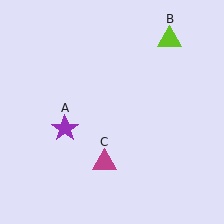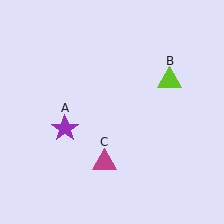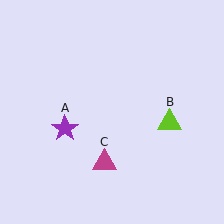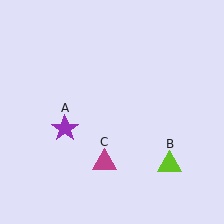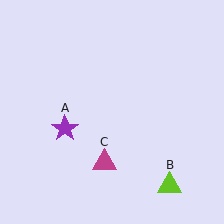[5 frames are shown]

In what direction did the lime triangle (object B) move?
The lime triangle (object B) moved down.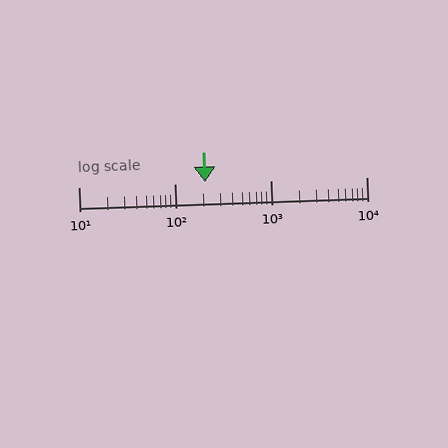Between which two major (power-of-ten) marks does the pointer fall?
The pointer is between 100 and 1000.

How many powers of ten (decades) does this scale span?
The scale spans 3 decades, from 10 to 10000.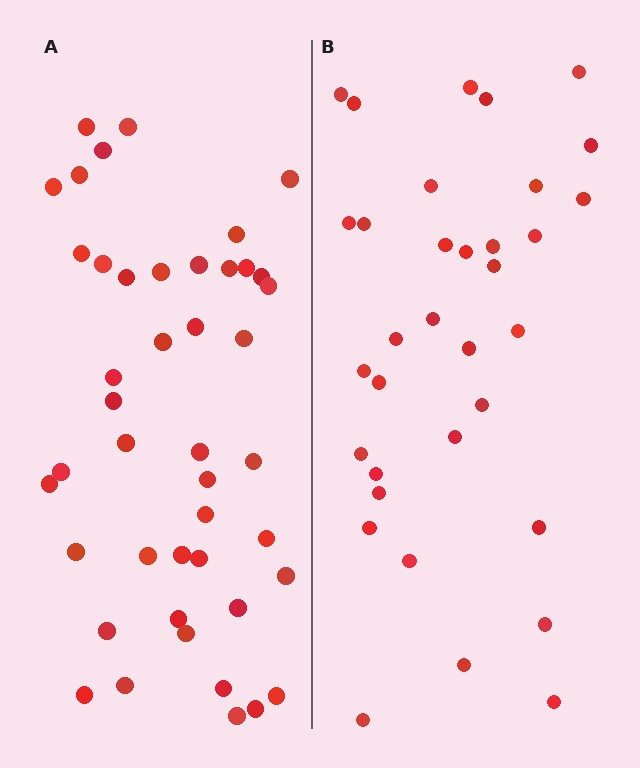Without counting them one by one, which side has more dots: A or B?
Region A (the left region) has more dots.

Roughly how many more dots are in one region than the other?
Region A has roughly 10 or so more dots than region B.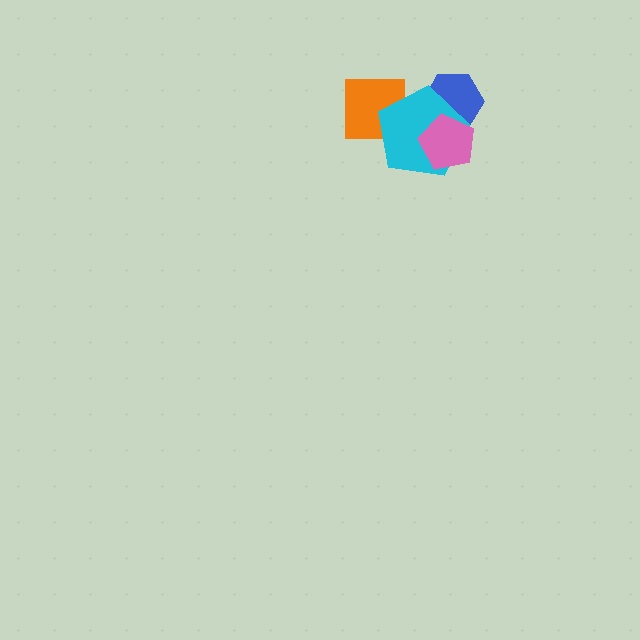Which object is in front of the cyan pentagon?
The pink pentagon is in front of the cyan pentagon.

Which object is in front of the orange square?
The cyan pentagon is in front of the orange square.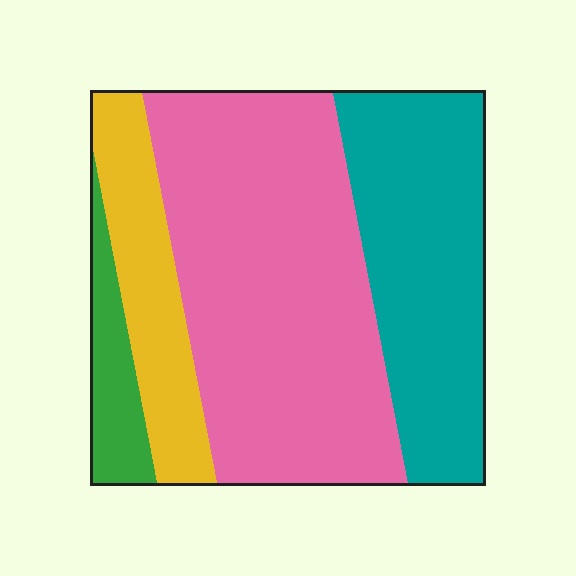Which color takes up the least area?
Green, at roughly 10%.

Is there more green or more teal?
Teal.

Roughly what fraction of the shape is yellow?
Yellow takes up less than a sixth of the shape.